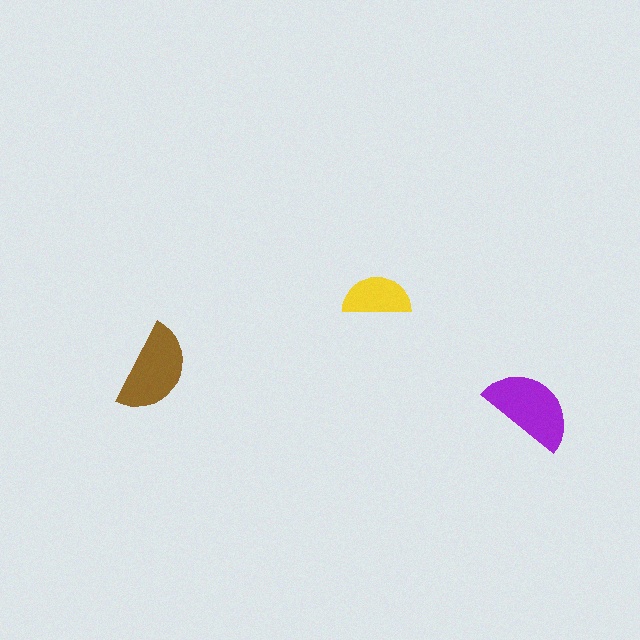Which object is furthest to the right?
The purple semicircle is rightmost.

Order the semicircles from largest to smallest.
the purple one, the brown one, the yellow one.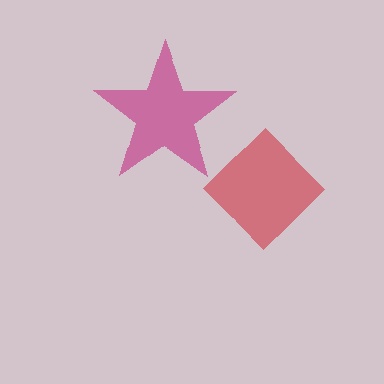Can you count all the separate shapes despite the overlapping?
Yes, there are 2 separate shapes.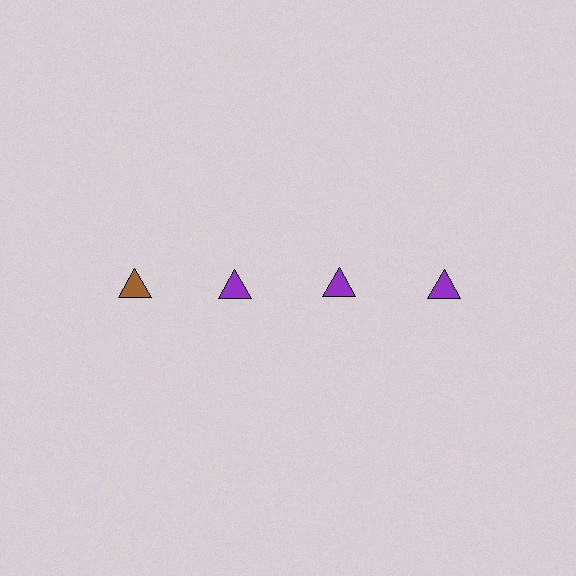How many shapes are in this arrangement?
There are 4 shapes arranged in a grid pattern.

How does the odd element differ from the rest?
It has a different color: brown instead of purple.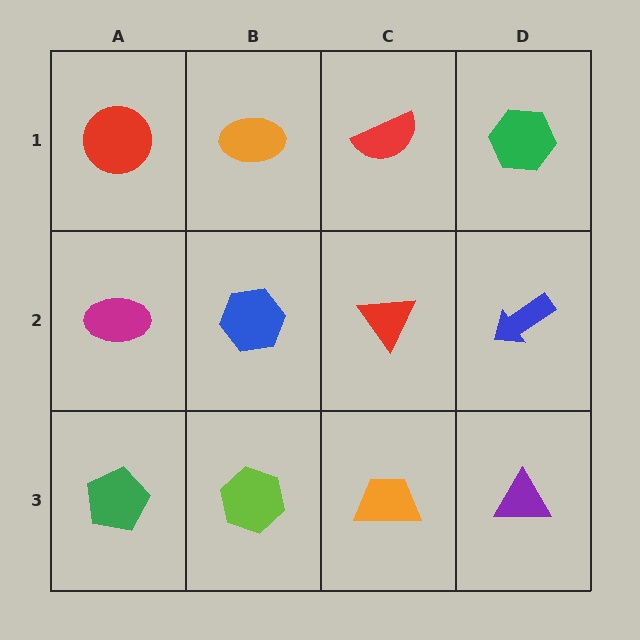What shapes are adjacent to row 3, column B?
A blue hexagon (row 2, column B), a green pentagon (row 3, column A), an orange trapezoid (row 3, column C).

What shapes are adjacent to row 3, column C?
A red triangle (row 2, column C), a lime hexagon (row 3, column B), a purple triangle (row 3, column D).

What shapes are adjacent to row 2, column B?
An orange ellipse (row 1, column B), a lime hexagon (row 3, column B), a magenta ellipse (row 2, column A), a red triangle (row 2, column C).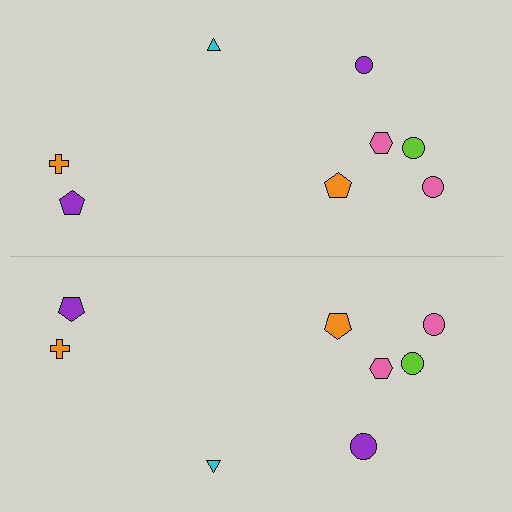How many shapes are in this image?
There are 16 shapes in this image.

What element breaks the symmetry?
The purple circle on the bottom side has a different size than its mirror counterpart.